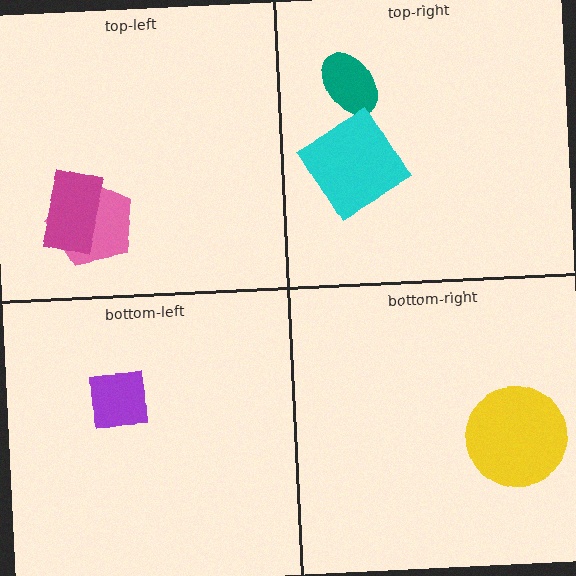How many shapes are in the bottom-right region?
1.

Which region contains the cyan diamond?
The top-right region.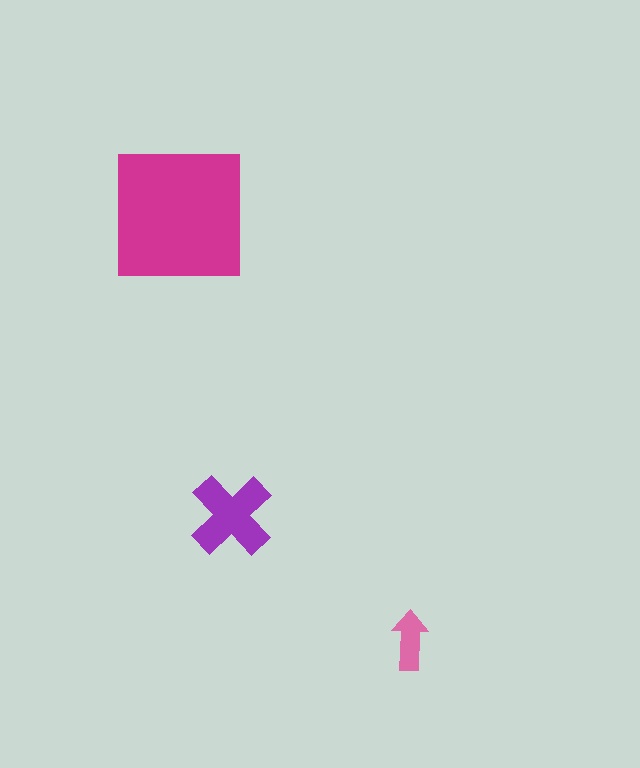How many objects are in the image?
There are 3 objects in the image.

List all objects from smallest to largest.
The pink arrow, the purple cross, the magenta square.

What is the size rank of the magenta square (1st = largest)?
1st.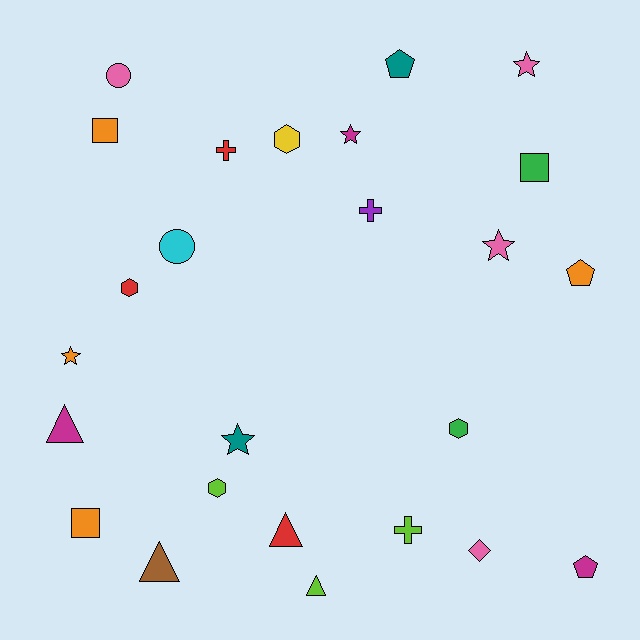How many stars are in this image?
There are 5 stars.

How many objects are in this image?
There are 25 objects.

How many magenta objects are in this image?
There are 3 magenta objects.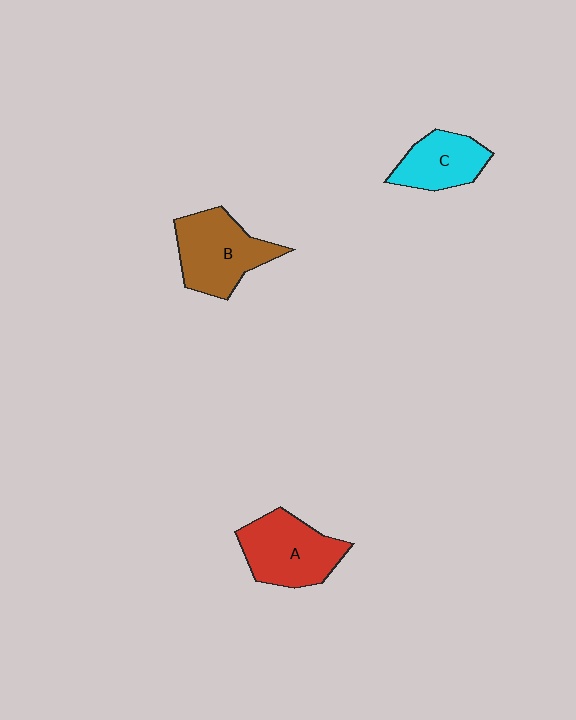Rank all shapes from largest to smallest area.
From largest to smallest: B (brown), A (red), C (cyan).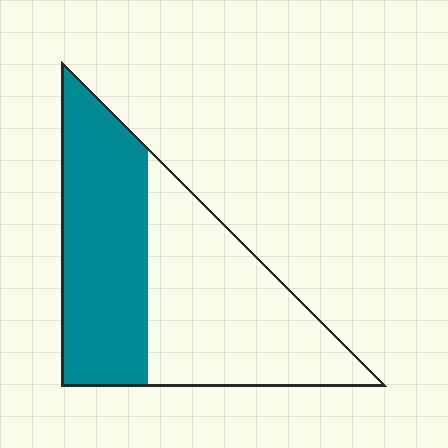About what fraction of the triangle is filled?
About one half (1/2).